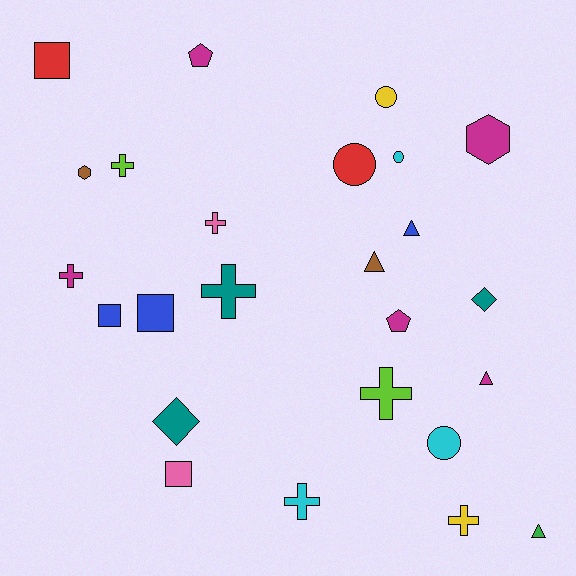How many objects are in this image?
There are 25 objects.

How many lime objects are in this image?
There are 2 lime objects.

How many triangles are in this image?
There are 4 triangles.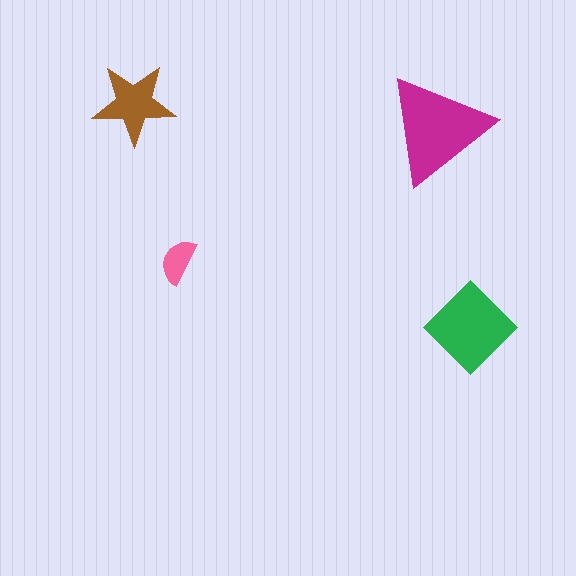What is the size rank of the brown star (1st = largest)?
3rd.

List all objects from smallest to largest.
The pink semicircle, the brown star, the green diamond, the magenta triangle.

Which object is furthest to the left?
The brown star is leftmost.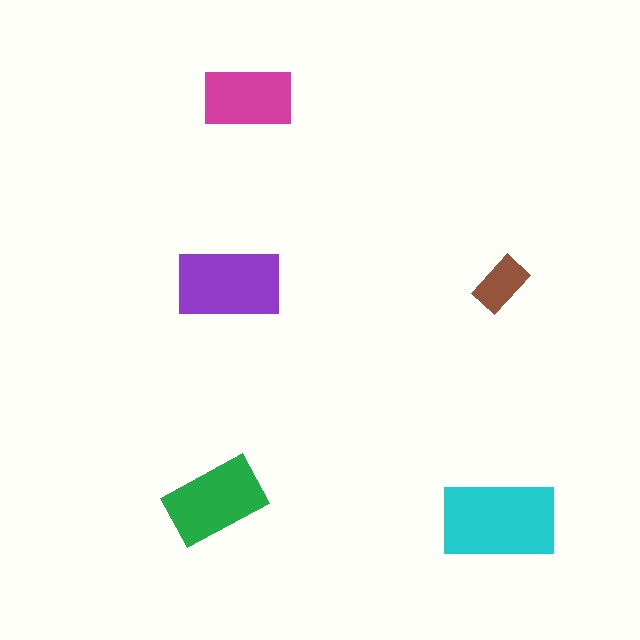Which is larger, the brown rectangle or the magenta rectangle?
The magenta one.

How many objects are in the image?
There are 5 objects in the image.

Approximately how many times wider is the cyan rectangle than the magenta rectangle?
About 1.5 times wider.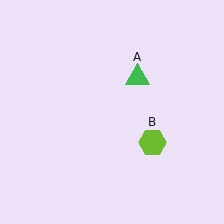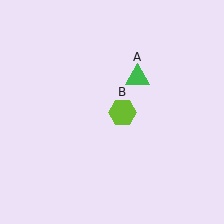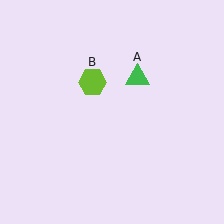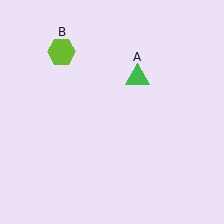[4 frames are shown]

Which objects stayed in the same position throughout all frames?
Green triangle (object A) remained stationary.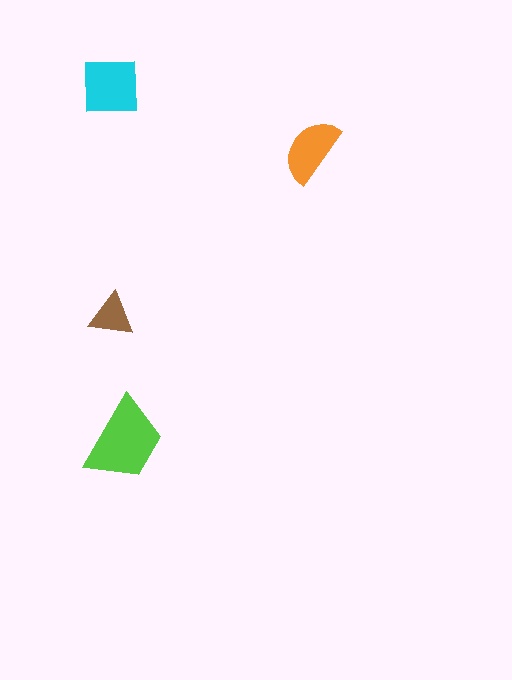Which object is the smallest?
The brown triangle.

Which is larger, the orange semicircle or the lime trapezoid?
The lime trapezoid.